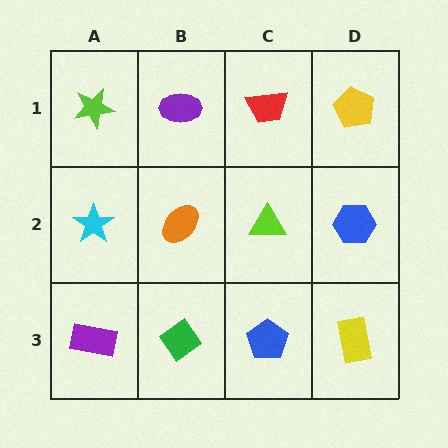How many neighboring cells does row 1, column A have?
2.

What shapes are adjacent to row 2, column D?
A yellow pentagon (row 1, column D), a yellow rectangle (row 3, column D), a lime triangle (row 2, column C).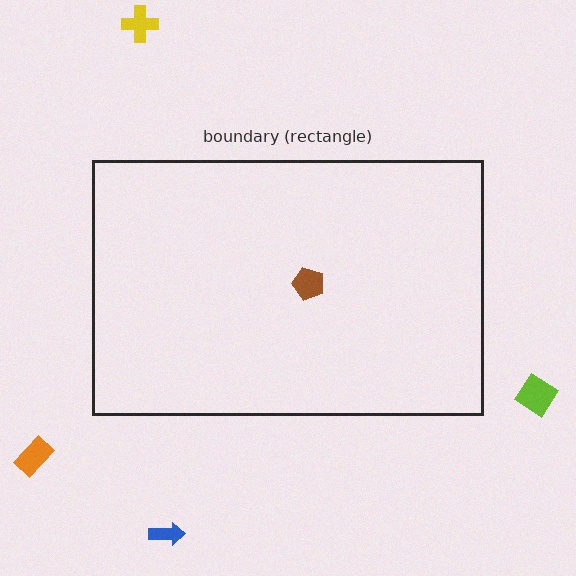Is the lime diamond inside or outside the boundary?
Outside.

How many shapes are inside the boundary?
1 inside, 4 outside.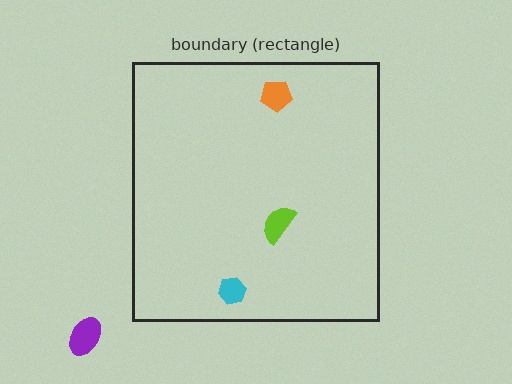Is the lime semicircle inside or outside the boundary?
Inside.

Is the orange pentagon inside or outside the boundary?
Inside.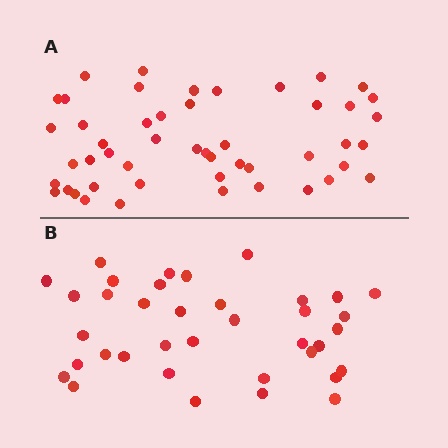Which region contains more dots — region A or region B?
Region A (the top region) has more dots.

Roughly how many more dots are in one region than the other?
Region A has roughly 12 or so more dots than region B.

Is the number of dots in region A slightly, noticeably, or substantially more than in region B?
Region A has noticeably more, but not dramatically so. The ratio is roughly 1.3 to 1.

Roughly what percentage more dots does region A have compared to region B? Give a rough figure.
About 30% more.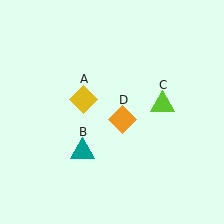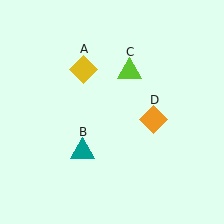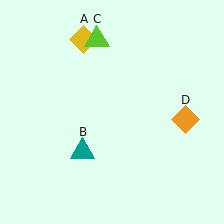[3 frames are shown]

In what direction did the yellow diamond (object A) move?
The yellow diamond (object A) moved up.